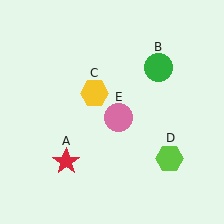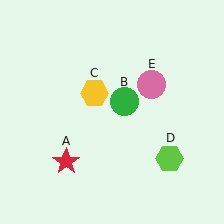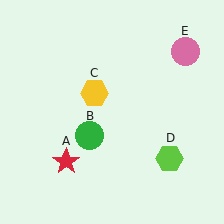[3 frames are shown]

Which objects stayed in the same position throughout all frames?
Red star (object A) and yellow hexagon (object C) and lime hexagon (object D) remained stationary.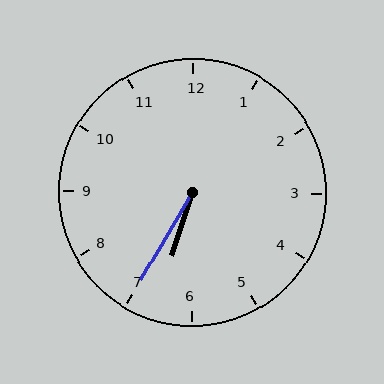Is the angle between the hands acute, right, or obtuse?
It is acute.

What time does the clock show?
6:35.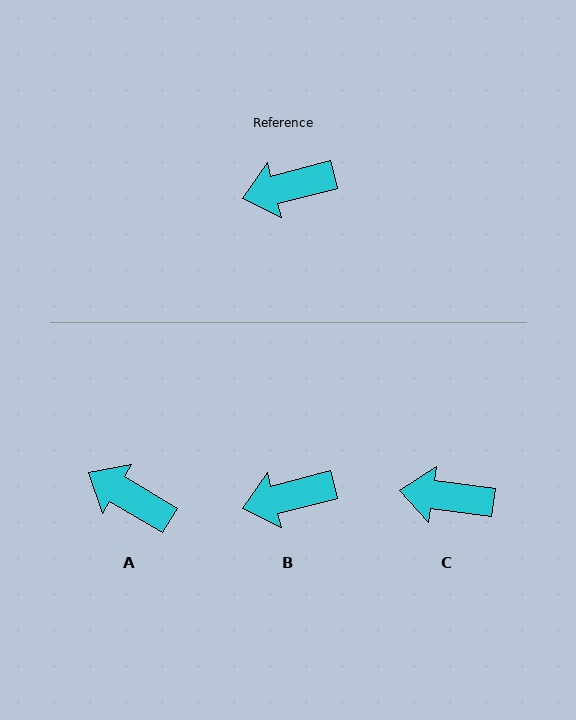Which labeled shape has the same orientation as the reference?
B.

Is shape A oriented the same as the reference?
No, it is off by about 45 degrees.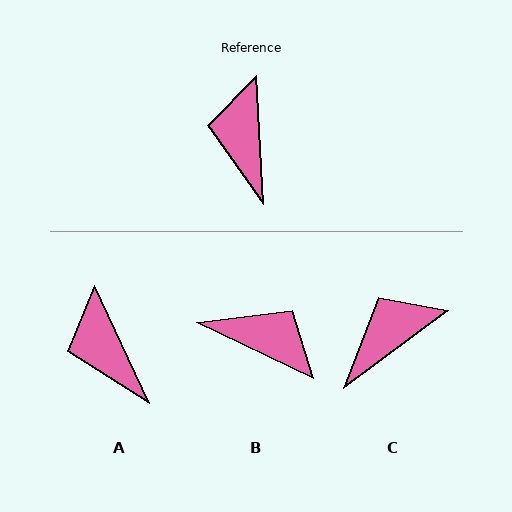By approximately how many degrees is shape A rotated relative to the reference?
Approximately 22 degrees counter-clockwise.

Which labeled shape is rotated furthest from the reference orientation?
B, about 118 degrees away.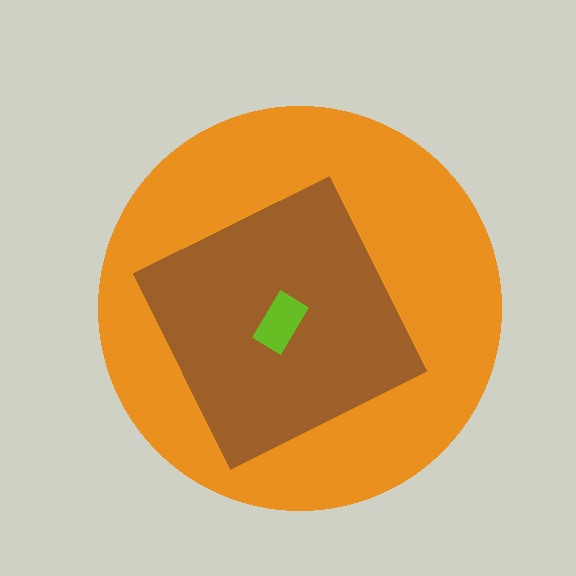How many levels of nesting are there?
3.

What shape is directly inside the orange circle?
The brown square.